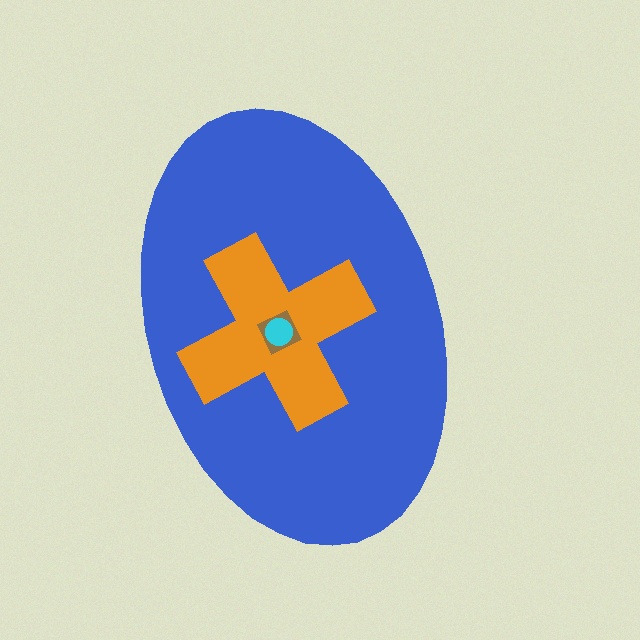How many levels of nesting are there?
4.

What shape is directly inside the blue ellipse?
The orange cross.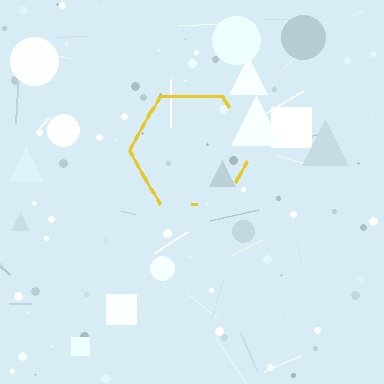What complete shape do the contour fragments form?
The contour fragments form a hexagon.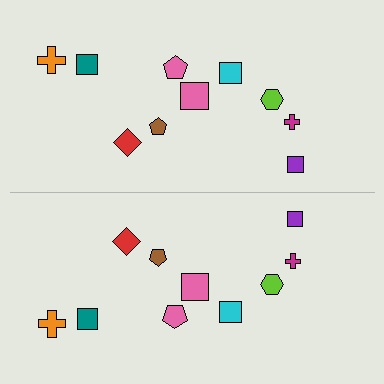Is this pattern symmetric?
Yes, this pattern has bilateral (reflection) symmetry.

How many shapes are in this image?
There are 20 shapes in this image.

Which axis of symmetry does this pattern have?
The pattern has a horizontal axis of symmetry running through the center of the image.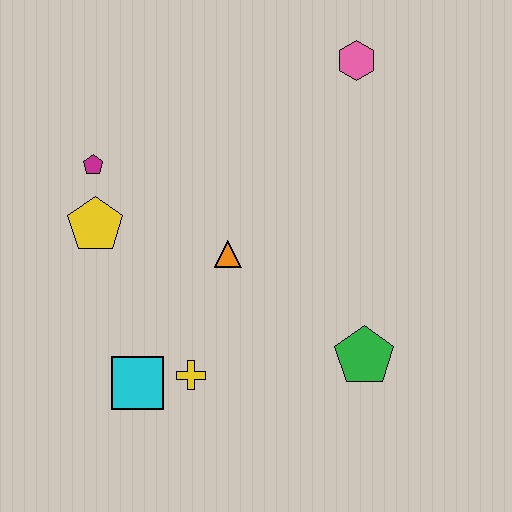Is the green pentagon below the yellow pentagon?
Yes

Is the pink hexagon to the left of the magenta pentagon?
No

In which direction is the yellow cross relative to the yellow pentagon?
The yellow cross is below the yellow pentagon.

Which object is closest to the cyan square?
The yellow cross is closest to the cyan square.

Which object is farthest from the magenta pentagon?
The green pentagon is farthest from the magenta pentagon.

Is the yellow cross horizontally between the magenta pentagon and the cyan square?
No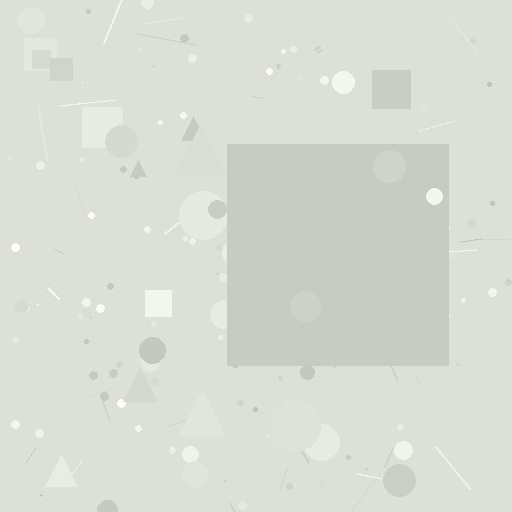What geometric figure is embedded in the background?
A square is embedded in the background.